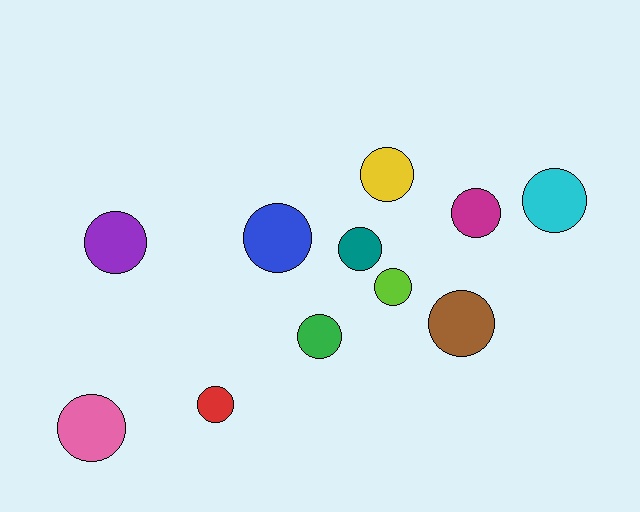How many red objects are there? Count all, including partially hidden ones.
There is 1 red object.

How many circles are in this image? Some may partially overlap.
There are 11 circles.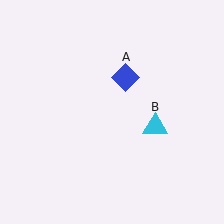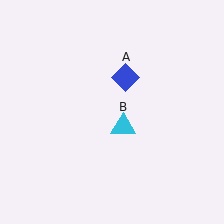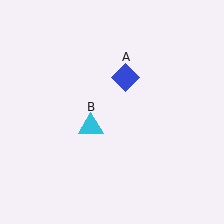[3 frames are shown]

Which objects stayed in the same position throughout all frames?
Blue diamond (object A) remained stationary.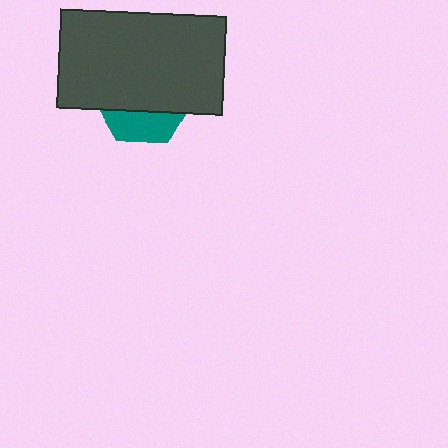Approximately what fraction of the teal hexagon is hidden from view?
Roughly 69% of the teal hexagon is hidden behind the dark gray rectangle.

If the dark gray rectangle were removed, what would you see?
You would see the complete teal hexagon.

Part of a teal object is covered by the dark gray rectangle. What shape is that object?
It is a hexagon.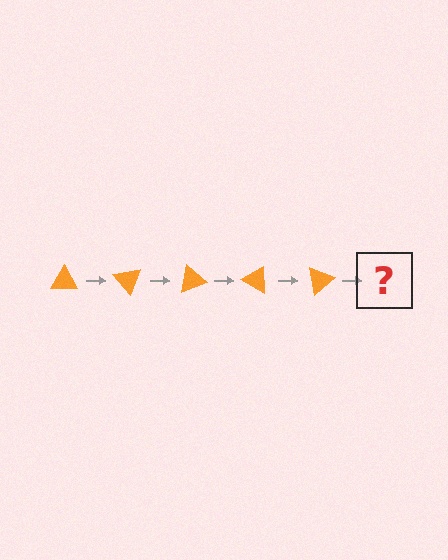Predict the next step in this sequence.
The next step is an orange triangle rotated 250 degrees.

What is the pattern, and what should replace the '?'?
The pattern is that the triangle rotates 50 degrees each step. The '?' should be an orange triangle rotated 250 degrees.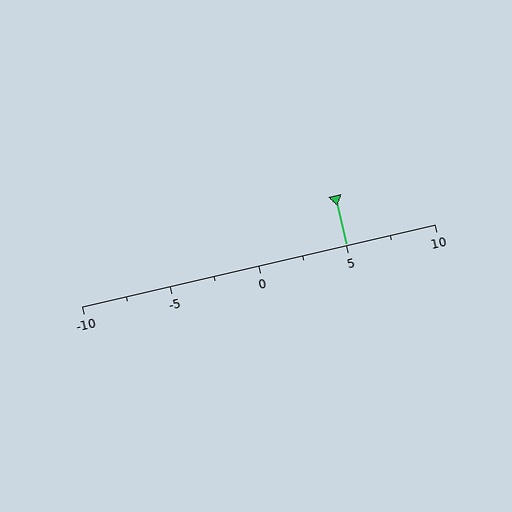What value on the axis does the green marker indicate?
The marker indicates approximately 5.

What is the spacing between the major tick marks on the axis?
The major ticks are spaced 5 apart.